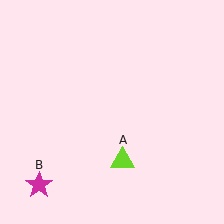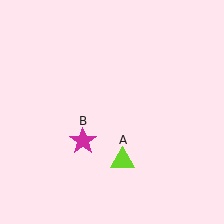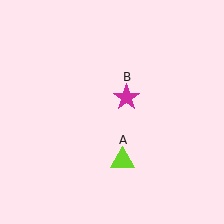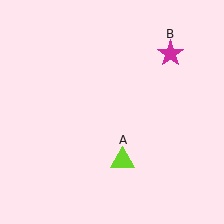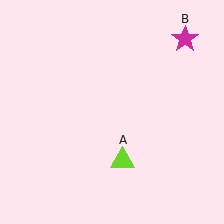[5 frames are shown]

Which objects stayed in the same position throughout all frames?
Lime triangle (object A) remained stationary.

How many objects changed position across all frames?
1 object changed position: magenta star (object B).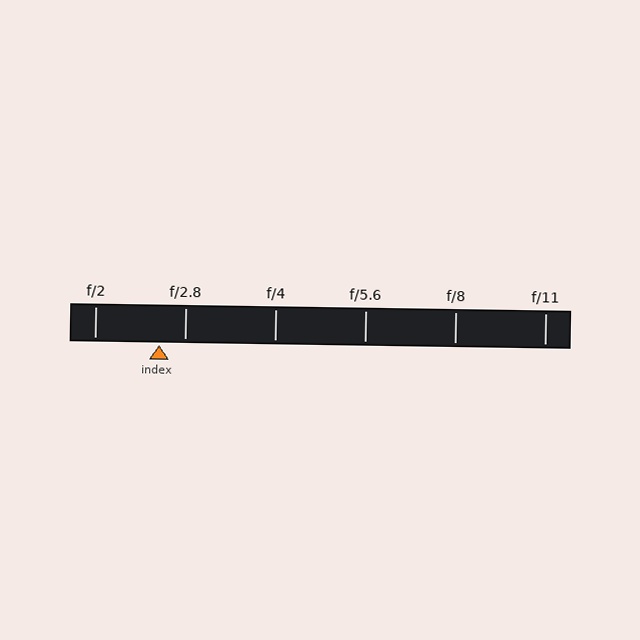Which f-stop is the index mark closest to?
The index mark is closest to f/2.8.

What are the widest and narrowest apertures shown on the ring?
The widest aperture shown is f/2 and the narrowest is f/11.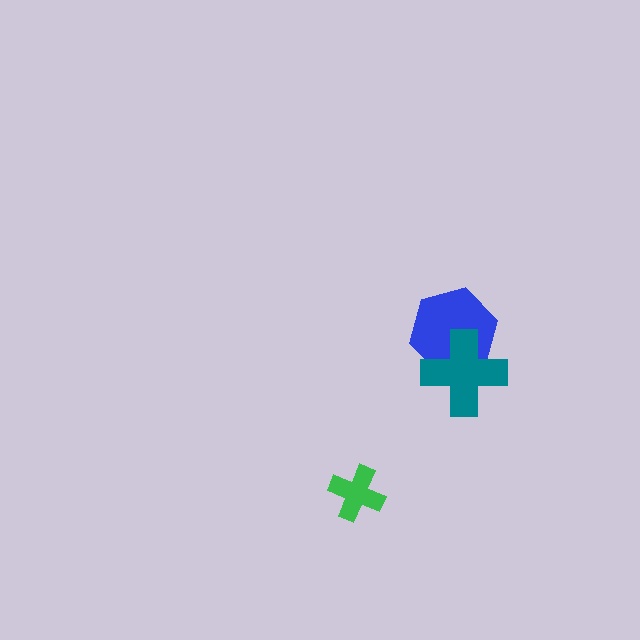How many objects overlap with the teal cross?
1 object overlaps with the teal cross.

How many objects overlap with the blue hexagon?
1 object overlaps with the blue hexagon.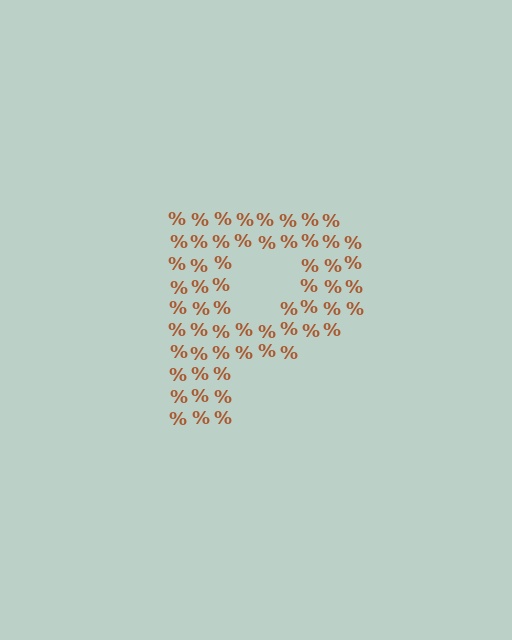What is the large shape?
The large shape is the letter P.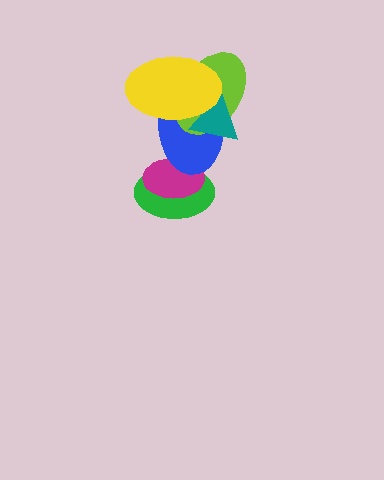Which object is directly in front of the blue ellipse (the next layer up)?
The lime ellipse is directly in front of the blue ellipse.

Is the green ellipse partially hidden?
Yes, it is partially covered by another shape.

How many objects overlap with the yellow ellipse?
3 objects overlap with the yellow ellipse.